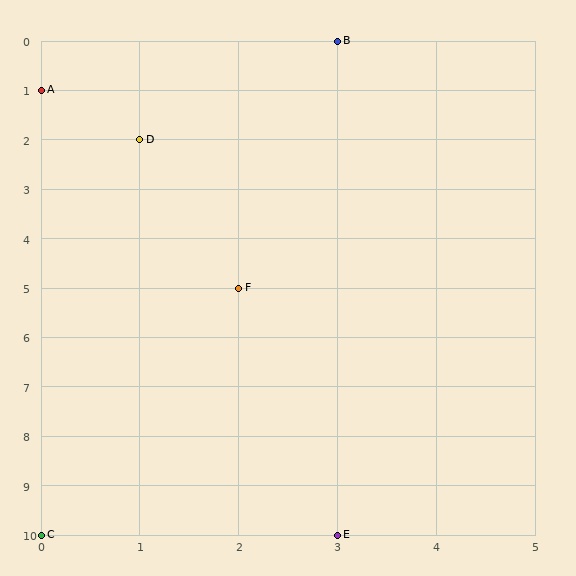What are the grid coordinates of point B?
Point B is at grid coordinates (3, 0).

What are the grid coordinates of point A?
Point A is at grid coordinates (0, 1).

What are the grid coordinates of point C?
Point C is at grid coordinates (0, 10).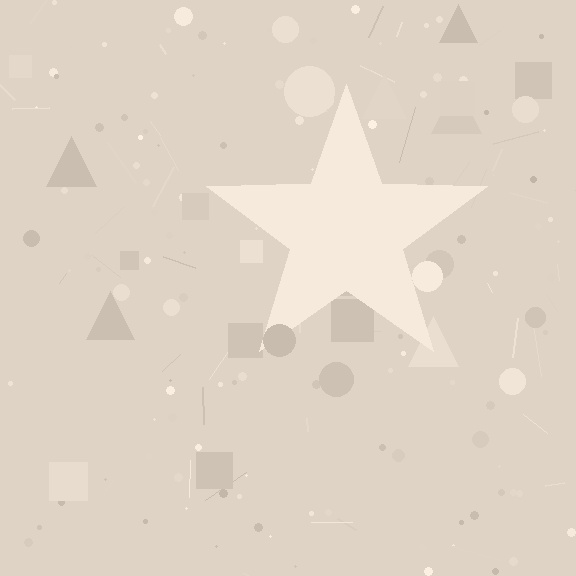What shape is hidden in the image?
A star is hidden in the image.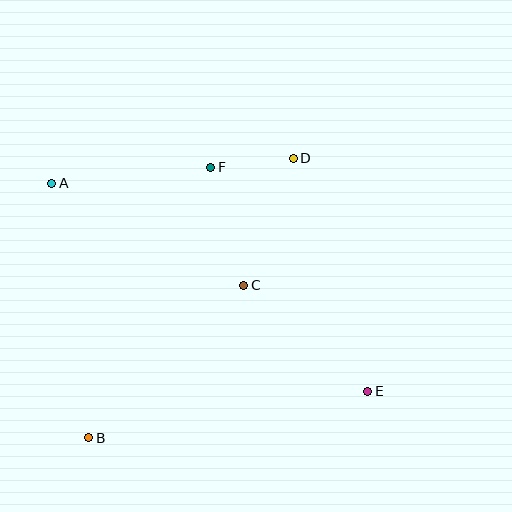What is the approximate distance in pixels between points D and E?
The distance between D and E is approximately 245 pixels.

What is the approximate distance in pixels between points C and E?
The distance between C and E is approximately 163 pixels.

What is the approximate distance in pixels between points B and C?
The distance between B and C is approximately 217 pixels.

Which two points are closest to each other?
Points D and F are closest to each other.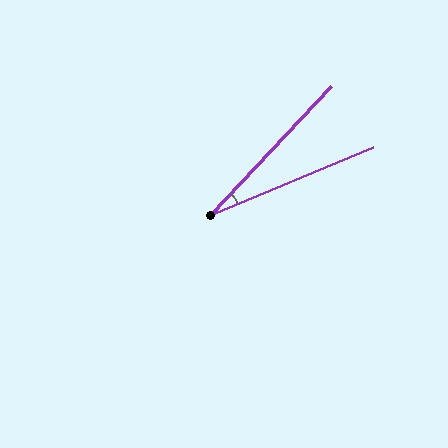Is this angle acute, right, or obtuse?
It is acute.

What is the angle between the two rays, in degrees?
Approximately 24 degrees.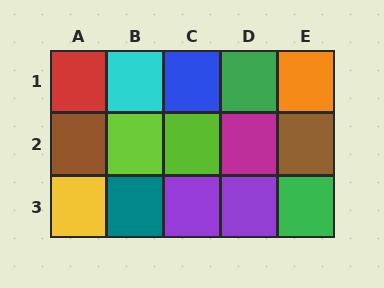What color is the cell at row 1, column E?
Orange.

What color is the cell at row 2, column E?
Brown.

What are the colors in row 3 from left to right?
Yellow, teal, purple, purple, green.